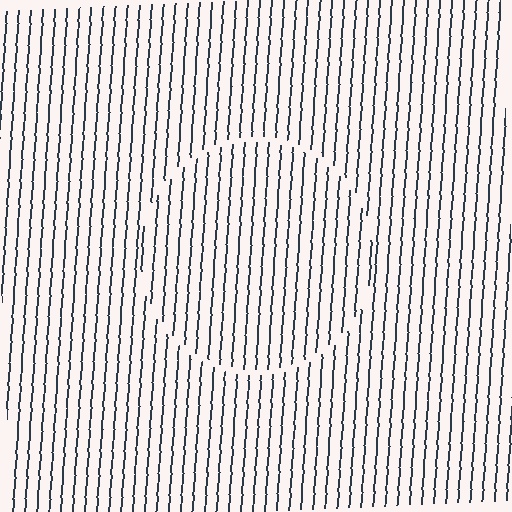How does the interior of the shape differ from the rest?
The interior of the shape contains the same grating, shifted by half a period — the contour is defined by the phase discontinuity where line-ends from the inner and outer gratings abut.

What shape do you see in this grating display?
An illusory circle. The interior of the shape contains the same grating, shifted by half a period — the contour is defined by the phase discontinuity where line-ends from the inner and outer gratings abut.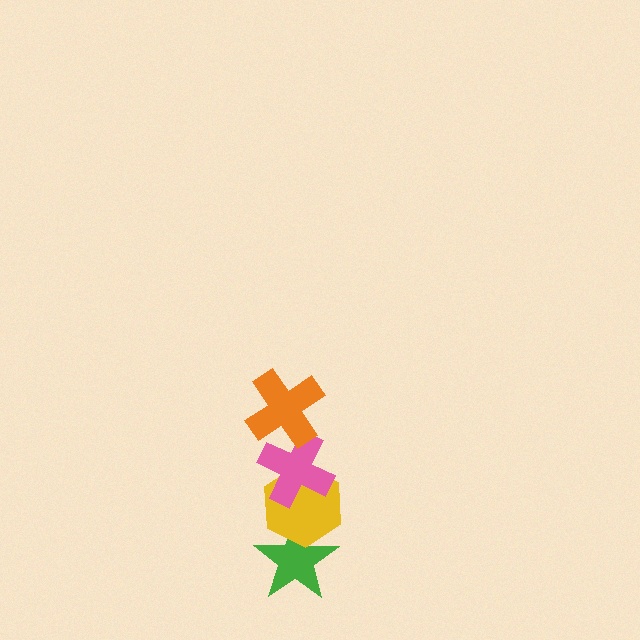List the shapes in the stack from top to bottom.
From top to bottom: the orange cross, the pink cross, the yellow hexagon, the green star.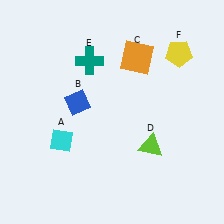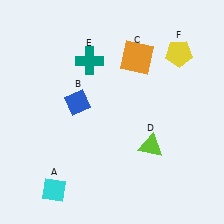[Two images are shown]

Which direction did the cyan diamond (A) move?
The cyan diamond (A) moved down.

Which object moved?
The cyan diamond (A) moved down.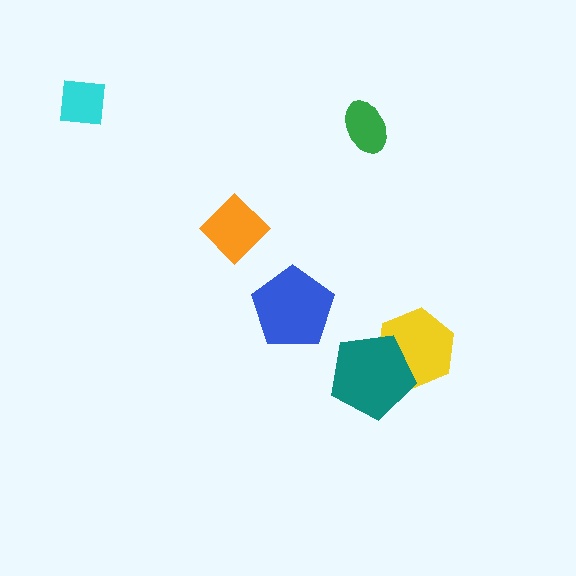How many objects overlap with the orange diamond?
0 objects overlap with the orange diamond.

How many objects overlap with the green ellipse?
0 objects overlap with the green ellipse.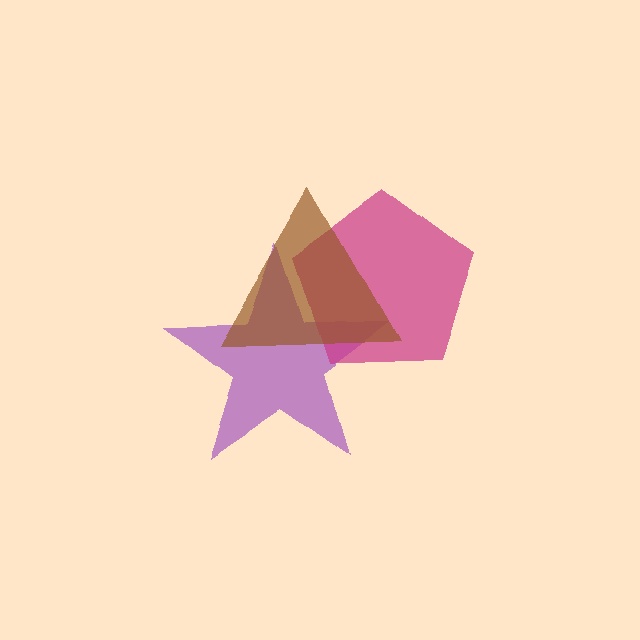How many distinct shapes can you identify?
There are 3 distinct shapes: a purple star, a magenta pentagon, a brown triangle.